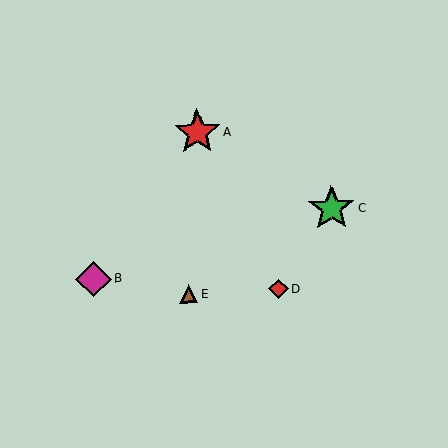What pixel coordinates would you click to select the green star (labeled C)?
Click at (331, 208) to select the green star C.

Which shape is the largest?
The green star (labeled C) is the largest.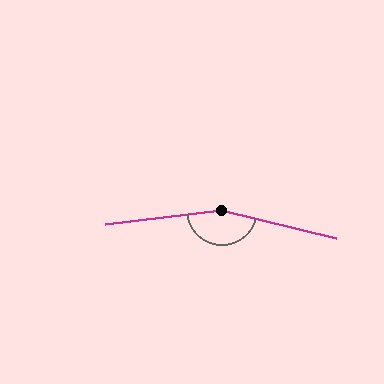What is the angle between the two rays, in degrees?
Approximately 159 degrees.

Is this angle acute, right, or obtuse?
It is obtuse.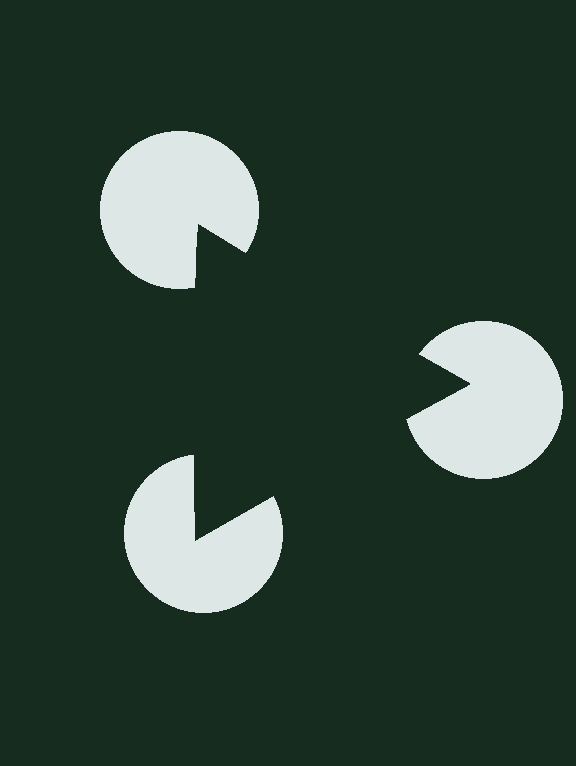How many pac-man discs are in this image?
There are 3 — one at each vertex of the illusory triangle.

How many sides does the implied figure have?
3 sides.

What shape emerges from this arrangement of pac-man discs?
An illusory triangle — its edges are inferred from the aligned wedge cuts in the pac-man discs, not physically drawn.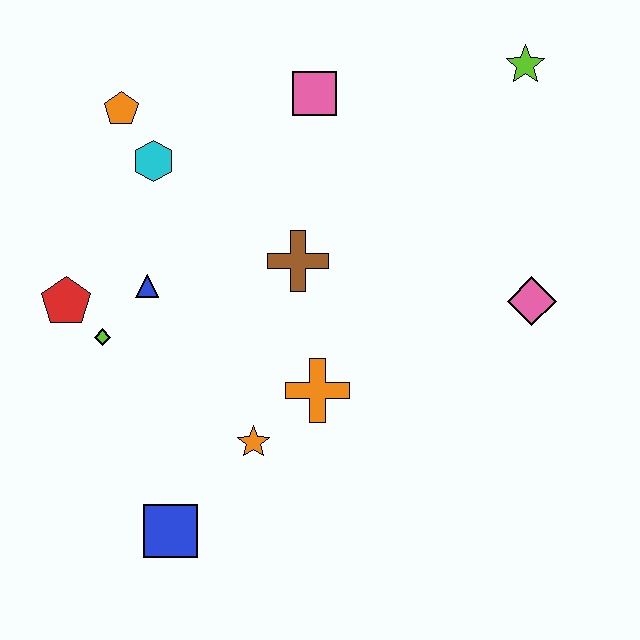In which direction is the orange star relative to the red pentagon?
The orange star is to the right of the red pentagon.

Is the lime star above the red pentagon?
Yes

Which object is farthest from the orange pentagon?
The pink diamond is farthest from the orange pentagon.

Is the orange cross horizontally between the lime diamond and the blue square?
No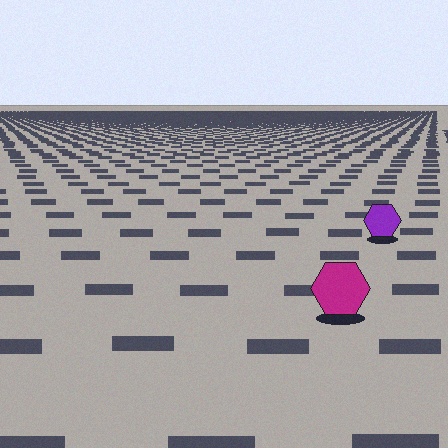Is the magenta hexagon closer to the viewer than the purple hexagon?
Yes. The magenta hexagon is closer — you can tell from the texture gradient: the ground texture is coarser near it.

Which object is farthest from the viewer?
The purple hexagon is farthest from the viewer. It appears smaller and the ground texture around it is denser.